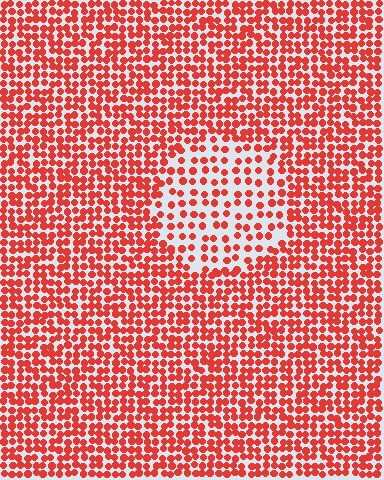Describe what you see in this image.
The image contains small red elements arranged at two different densities. A circle-shaped region is visible where the elements are less densely packed than the surrounding area.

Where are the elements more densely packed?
The elements are more densely packed outside the circle boundary.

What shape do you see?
I see a circle.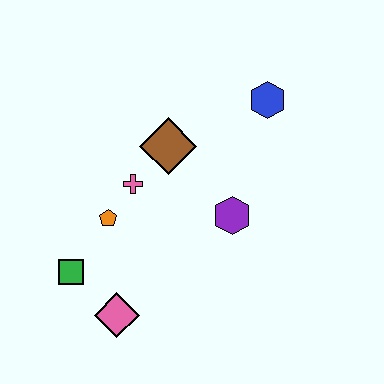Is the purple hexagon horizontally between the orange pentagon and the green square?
No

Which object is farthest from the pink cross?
The blue hexagon is farthest from the pink cross.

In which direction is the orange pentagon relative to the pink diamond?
The orange pentagon is above the pink diamond.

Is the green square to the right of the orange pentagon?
No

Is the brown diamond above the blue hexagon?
No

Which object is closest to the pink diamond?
The green square is closest to the pink diamond.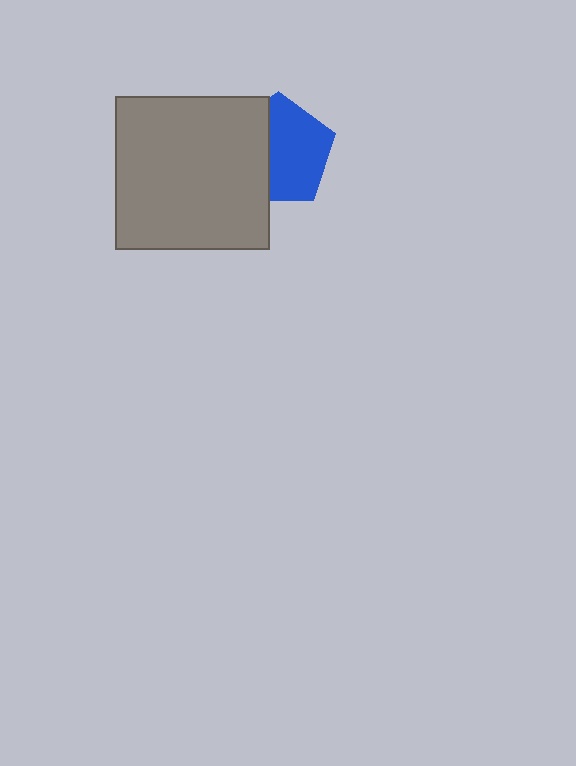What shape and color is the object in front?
The object in front is a gray square.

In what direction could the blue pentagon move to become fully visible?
The blue pentagon could move right. That would shift it out from behind the gray square entirely.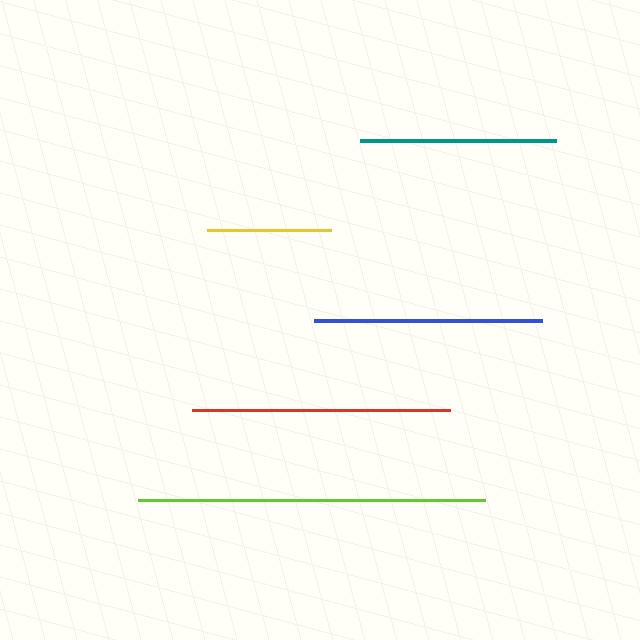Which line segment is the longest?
The lime line is the longest at approximately 347 pixels.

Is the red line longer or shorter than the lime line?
The lime line is longer than the red line.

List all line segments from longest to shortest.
From longest to shortest: lime, red, blue, teal, yellow.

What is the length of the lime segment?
The lime segment is approximately 347 pixels long.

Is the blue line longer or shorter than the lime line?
The lime line is longer than the blue line.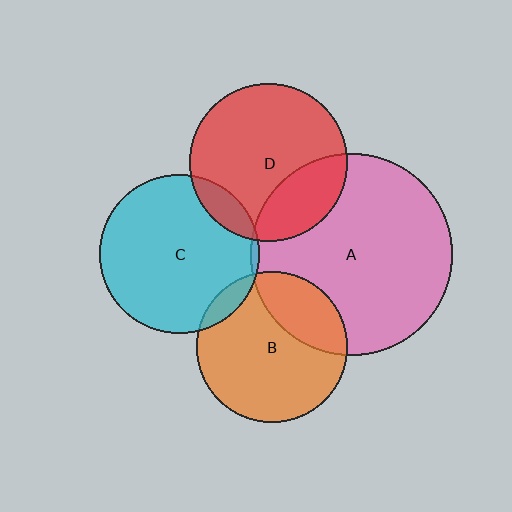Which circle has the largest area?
Circle A (pink).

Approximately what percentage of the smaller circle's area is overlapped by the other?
Approximately 25%.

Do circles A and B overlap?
Yes.